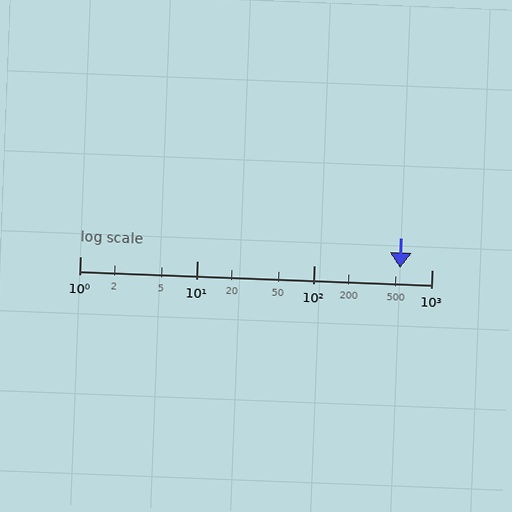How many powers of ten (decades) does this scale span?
The scale spans 3 decades, from 1 to 1000.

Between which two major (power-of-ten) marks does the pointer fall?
The pointer is between 100 and 1000.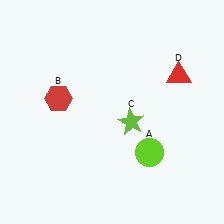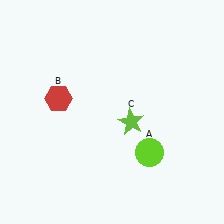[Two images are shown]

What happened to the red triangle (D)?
The red triangle (D) was removed in Image 2. It was in the top-right area of Image 1.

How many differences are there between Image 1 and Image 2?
There is 1 difference between the two images.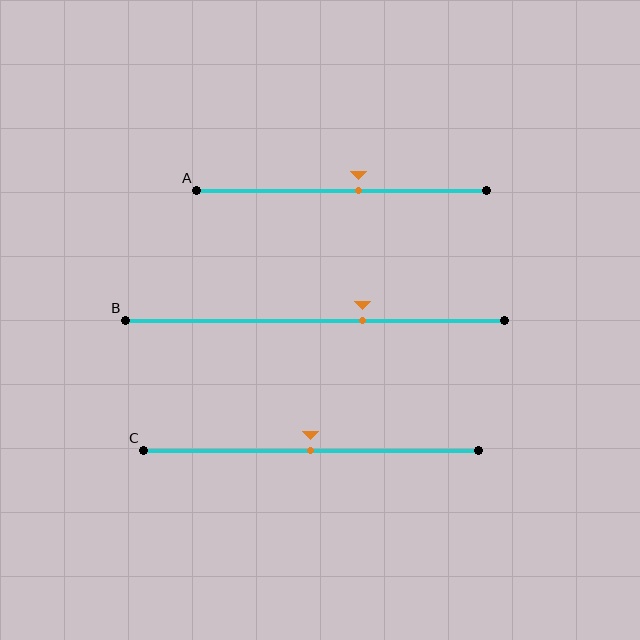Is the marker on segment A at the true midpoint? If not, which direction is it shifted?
No, the marker on segment A is shifted to the right by about 6% of the segment length.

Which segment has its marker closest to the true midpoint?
Segment C has its marker closest to the true midpoint.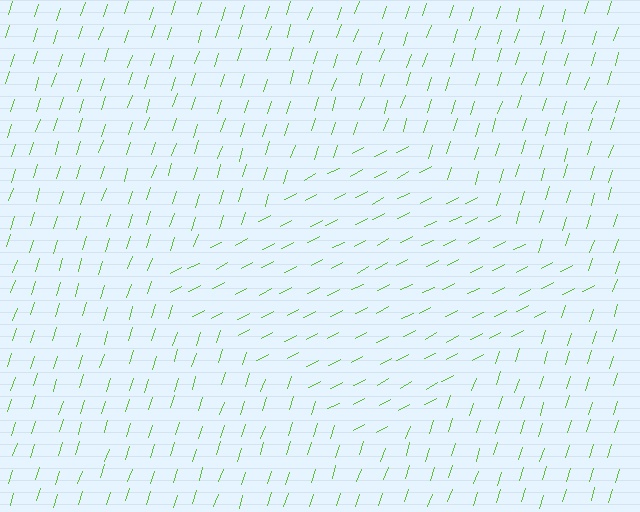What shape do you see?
I see a diamond.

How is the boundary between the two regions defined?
The boundary is defined purely by a change in line orientation (approximately 45 degrees difference). All lines are the same color and thickness.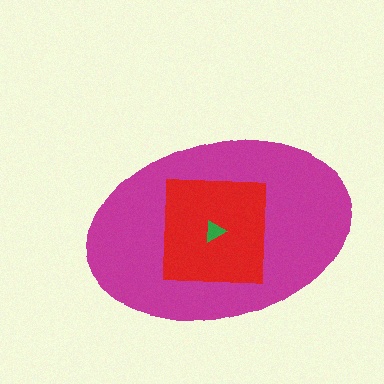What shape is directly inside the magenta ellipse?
The red square.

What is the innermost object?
The green triangle.